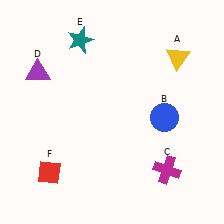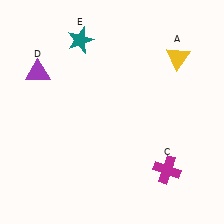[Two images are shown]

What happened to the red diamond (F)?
The red diamond (F) was removed in Image 2. It was in the bottom-left area of Image 1.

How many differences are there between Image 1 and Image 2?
There are 2 differences between the two images.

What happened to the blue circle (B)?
The blue circle (B) was removed in Image 2. It was in the bottom-right area of Image 1.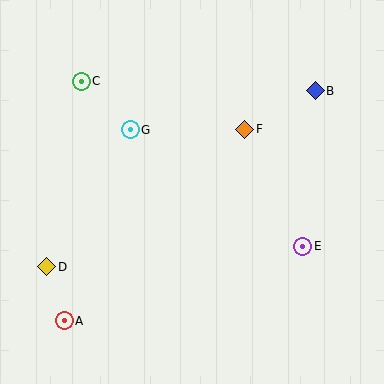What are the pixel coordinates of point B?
Point B is at (315, 91).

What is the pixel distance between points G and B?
The distance between G and B is 189 pixels.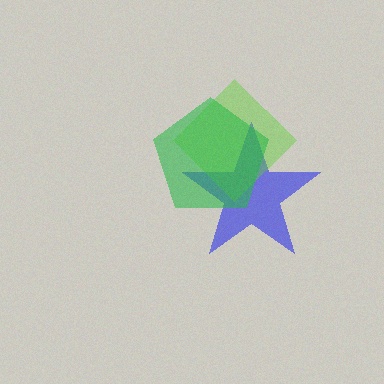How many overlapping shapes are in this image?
There are 3 overlapping shapes in the image.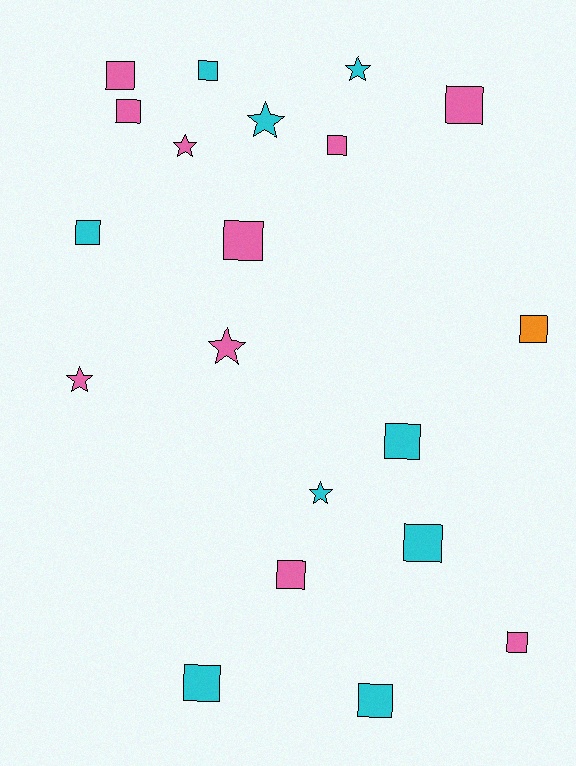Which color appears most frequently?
Pink, with 10 objects.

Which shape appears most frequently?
Square, with 14 objects.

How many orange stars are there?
There are no orange stars.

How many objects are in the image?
There are 20 objects.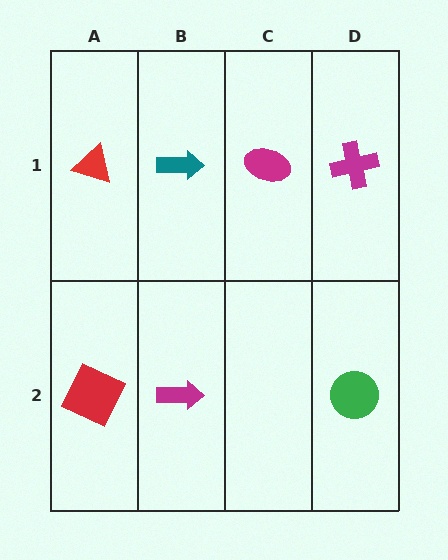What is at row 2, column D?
A green circle.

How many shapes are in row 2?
3 shapes.